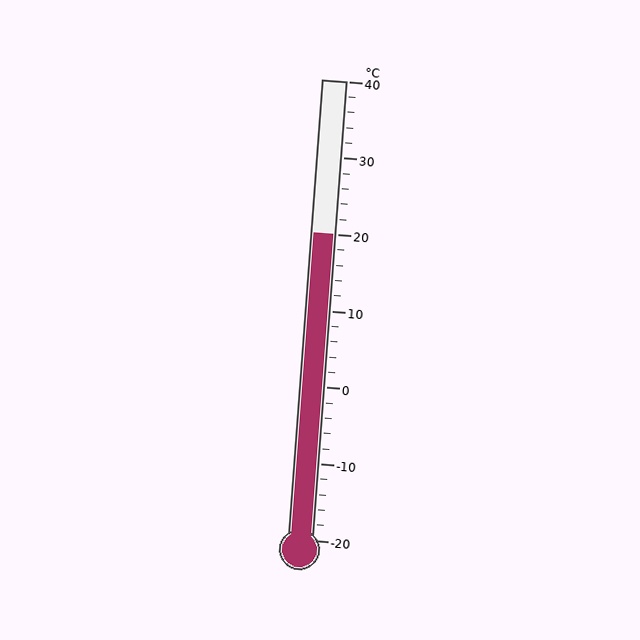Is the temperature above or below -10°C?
The temperature is above -10°C.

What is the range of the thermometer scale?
The thermometer scale ranges from -20°C to 40°C.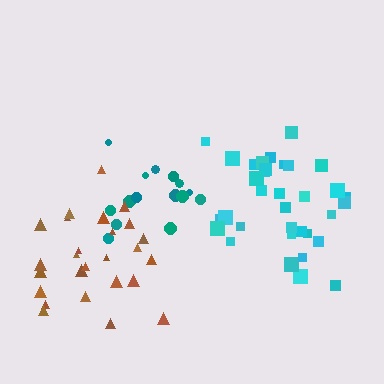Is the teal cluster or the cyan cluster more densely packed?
Cyan.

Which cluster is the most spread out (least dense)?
Teal.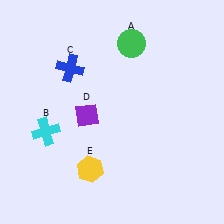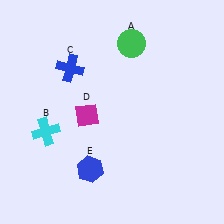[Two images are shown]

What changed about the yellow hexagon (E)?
In Image 1, E is yellow. In Image 2, it changed to blue.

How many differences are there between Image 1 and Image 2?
There are 2 differences between the two images.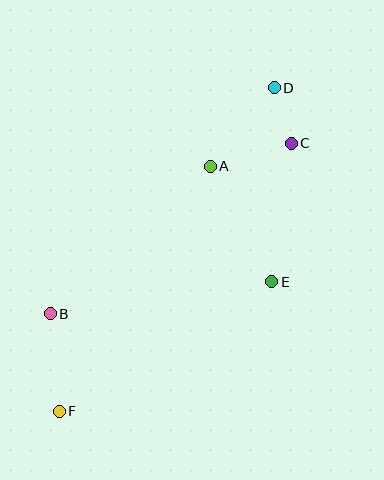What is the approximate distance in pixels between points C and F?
The distance between C and F is approximately 354 pixels.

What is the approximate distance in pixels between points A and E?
The distance between A and E is approximately 131 pixels.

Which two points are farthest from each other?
Points D and F are farthest from each other.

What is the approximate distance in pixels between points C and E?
The distance between C and E is approximately 140 pixels.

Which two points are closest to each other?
Points C and D are closest to each other.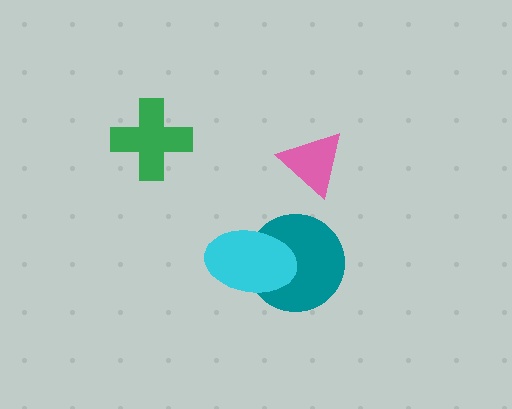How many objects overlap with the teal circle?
1 object overlaps with the teal circle.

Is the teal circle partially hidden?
Yes, it is partially covered by another shape.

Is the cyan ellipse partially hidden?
No, no other shape covers it.